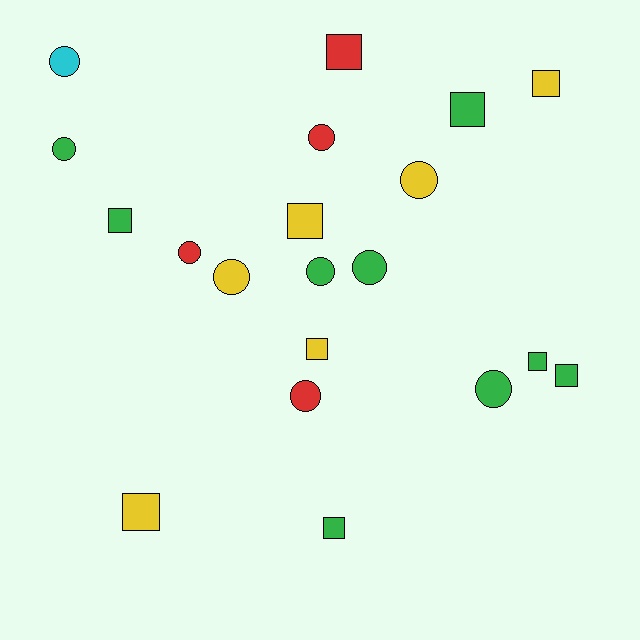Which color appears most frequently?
Green, with 9 objects.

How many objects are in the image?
There are 20 objects.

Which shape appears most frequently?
Circle, with 10 objects.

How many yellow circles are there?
There are 2 yellow circles.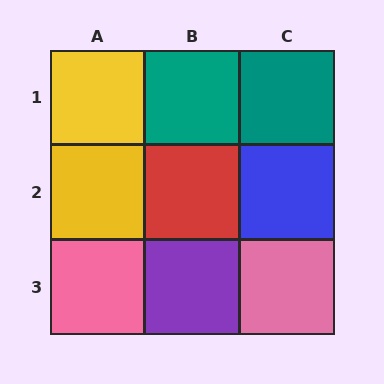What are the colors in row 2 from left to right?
Yellow, red, blue.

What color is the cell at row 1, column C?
Teal.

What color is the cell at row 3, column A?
Pink.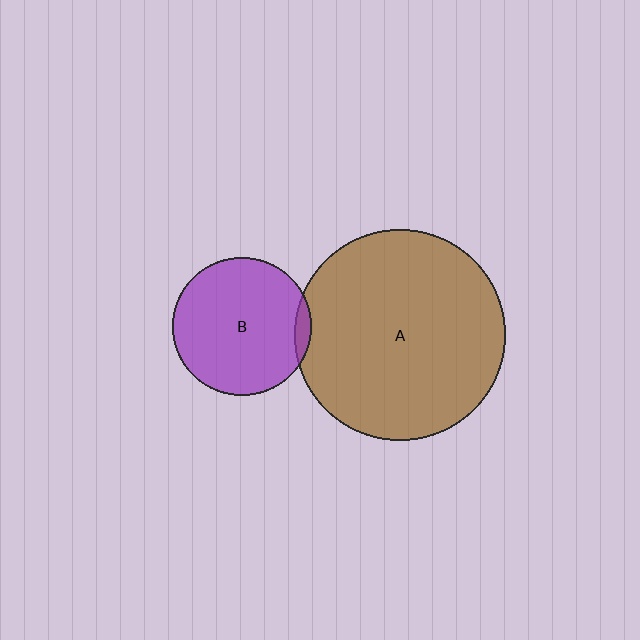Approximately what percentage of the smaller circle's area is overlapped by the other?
Approximately 5%.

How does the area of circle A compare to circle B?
Approximately 2.3 times.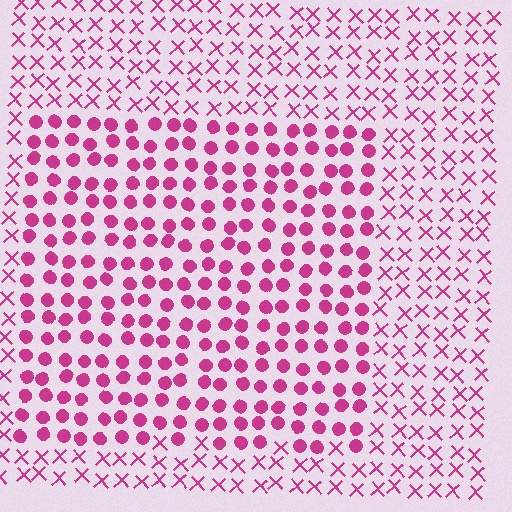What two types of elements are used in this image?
The image uses circles inside the rectangle region and X marks outside it.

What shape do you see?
I see a rectangle.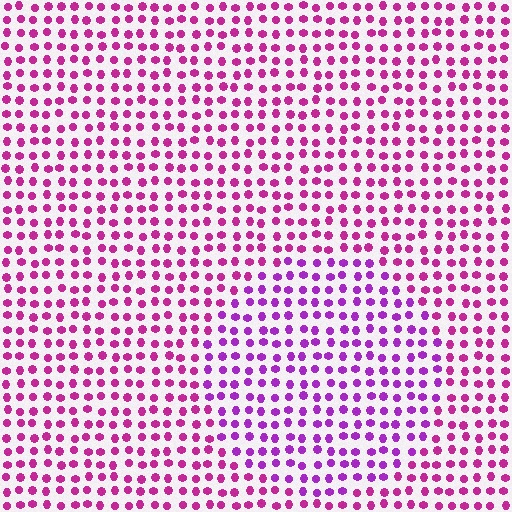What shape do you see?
I see a circle.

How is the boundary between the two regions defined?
The boundary is defined purely by a slight shift in hue (about 28 degrees). Spacing, size, and orientation are identical on both sides.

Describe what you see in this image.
The image is filled with small magenta elements in a uniform arrangement. A circle-shaped region is visible where the elements are tinted to a slightly different hue, forming a subtle color boundary.